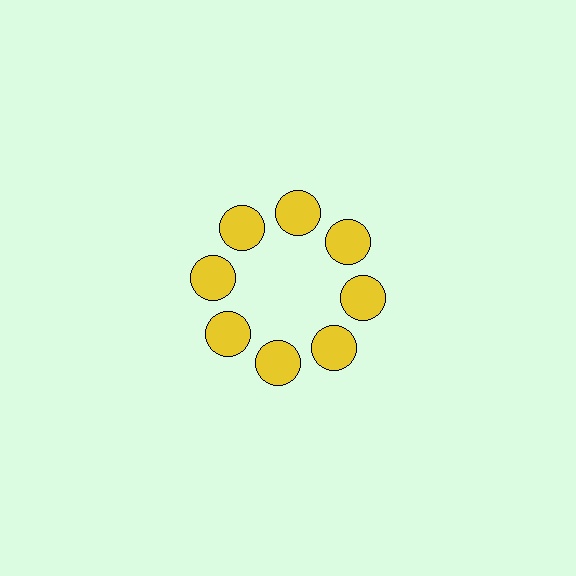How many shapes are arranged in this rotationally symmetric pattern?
There are 8 shapes, arranged in 8 groups of 1.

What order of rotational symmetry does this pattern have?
This pattern has 8-fold rotational symmetry.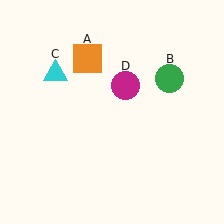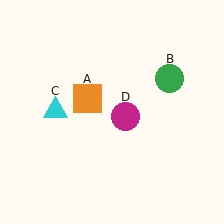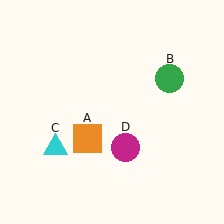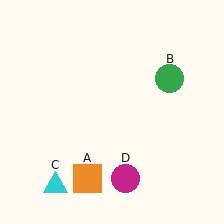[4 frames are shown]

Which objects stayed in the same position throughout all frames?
Green circle (object B) remained stationary.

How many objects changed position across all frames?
3 objects changed position: orange square (object A), cyan triangle (object C), magenta circle (object D).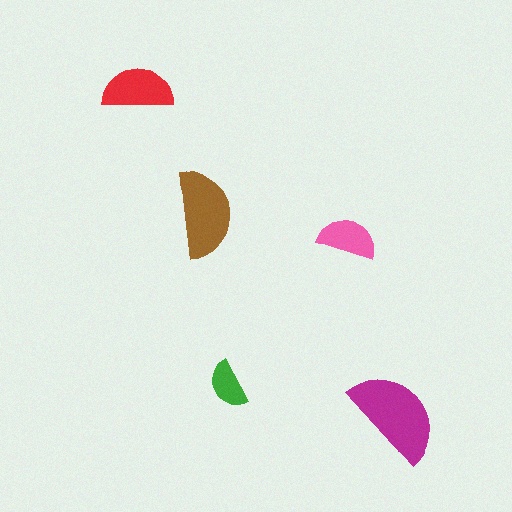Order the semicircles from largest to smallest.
the magenta one, the brown one, the red one, the pink one, the green one.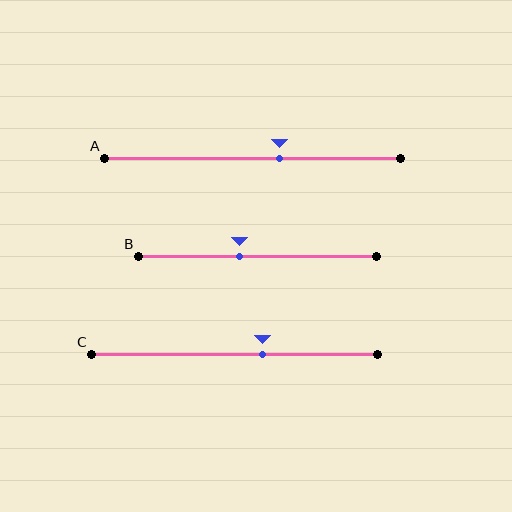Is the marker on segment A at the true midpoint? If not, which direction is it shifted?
No, the marker on segment A is shifted to the right by about 9% of the segment length.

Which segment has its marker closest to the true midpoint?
Segment B has its marker closest to the true midpoint.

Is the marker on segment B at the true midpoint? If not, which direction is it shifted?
No, the marker on segment B is shifted to the left by about 8% of the segment length.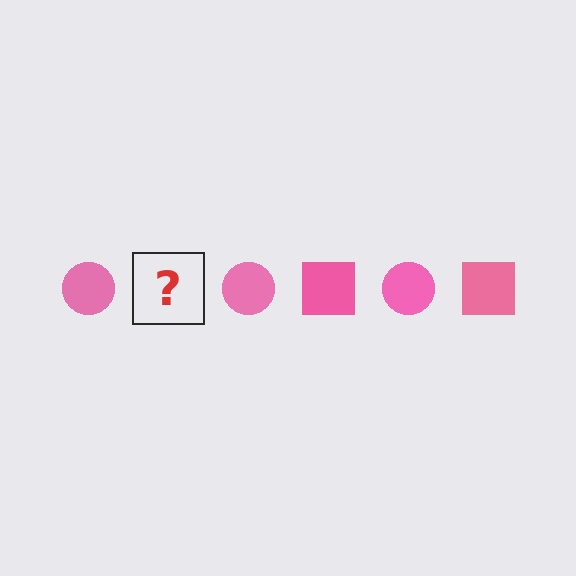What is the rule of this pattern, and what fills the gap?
The rule is that the pattern cycles through circle, square shapes in pink. The gap should be filled with a pink square.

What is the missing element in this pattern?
The missing element is a pink square.